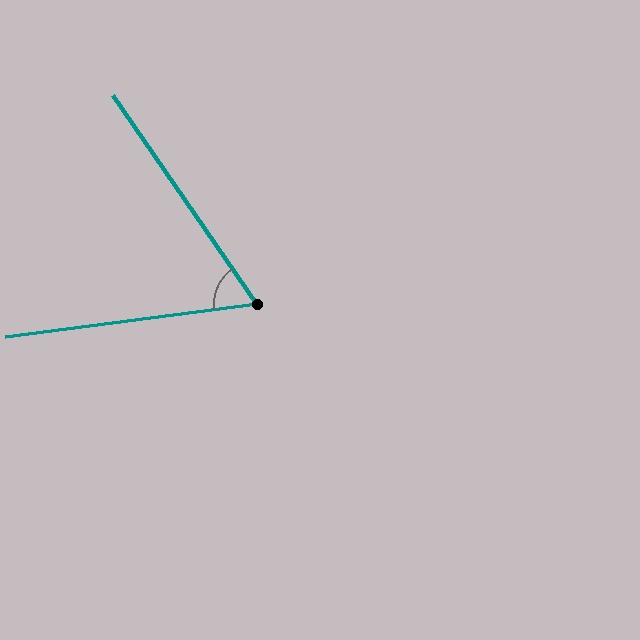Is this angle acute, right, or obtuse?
It is acute.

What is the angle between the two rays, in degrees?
Approximately 63 degrees.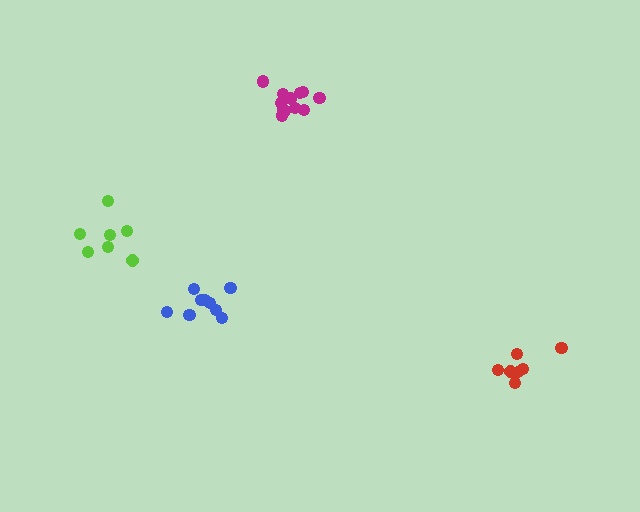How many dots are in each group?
Group 1: 7 dots, Group 2: 7 dots, Group 3: 9 dots, Group 4: 12 dots (35 total).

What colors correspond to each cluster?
The clusters are colored: red, lime, blue, magenta.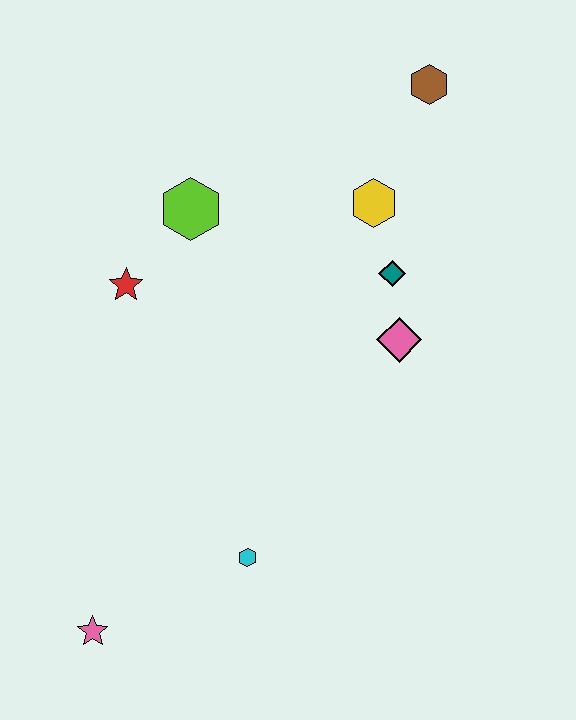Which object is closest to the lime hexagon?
The red star is closest to the lime hexagon.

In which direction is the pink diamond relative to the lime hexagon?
The pink diamond is to the right of the lime hexagon.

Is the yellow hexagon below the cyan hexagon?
No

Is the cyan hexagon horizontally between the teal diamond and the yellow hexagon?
No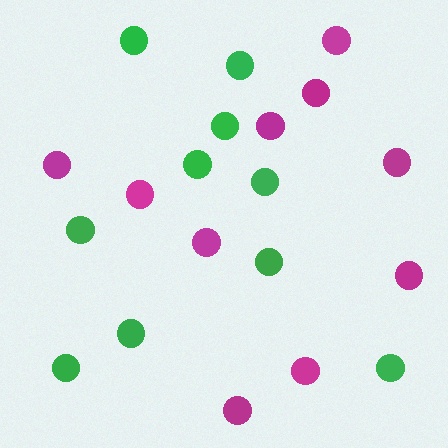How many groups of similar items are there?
There are 2 groups: one group of green circles (10) and one group of magenta circles (10).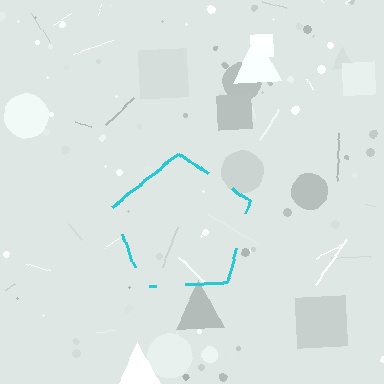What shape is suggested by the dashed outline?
The dashed outline suggests a pentagon.